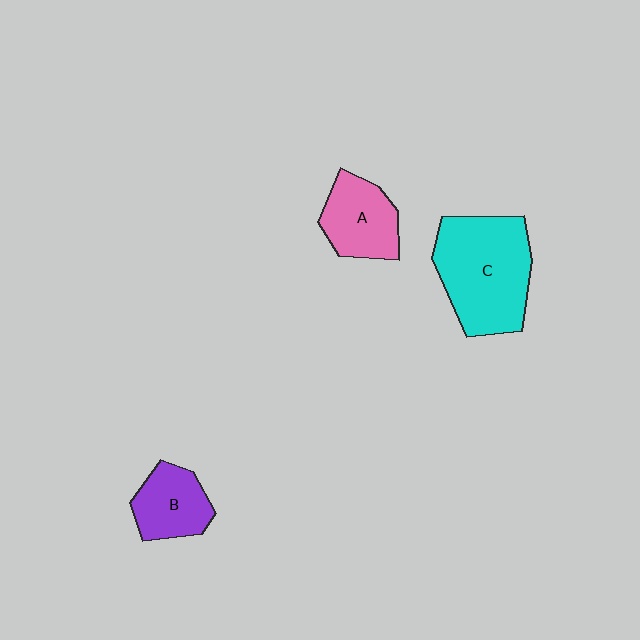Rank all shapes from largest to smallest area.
From largest to smallest: C (cyan), A (pink), B (purple).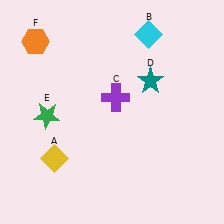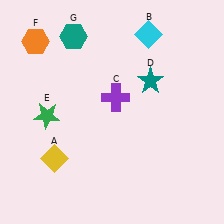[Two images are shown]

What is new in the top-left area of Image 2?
A teal hexagon (G) was added in the top-left area of Image 2.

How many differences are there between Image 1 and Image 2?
There is 1 difference between the two images.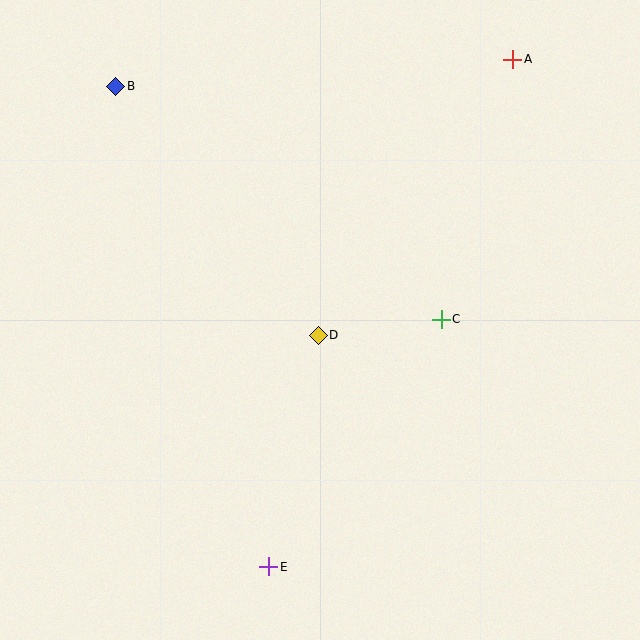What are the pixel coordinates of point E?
Point E is at (269, 567).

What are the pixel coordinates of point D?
Point D is at (318, 335).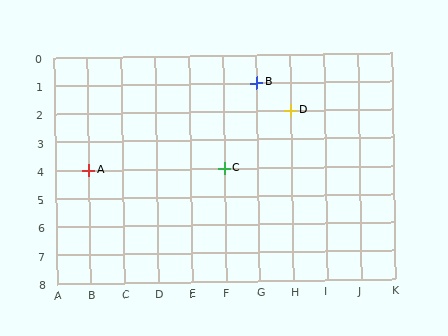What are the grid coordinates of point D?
Point D is at grid coordinates (H, 2).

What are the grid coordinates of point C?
Point C is at grid coordinates (F, 4).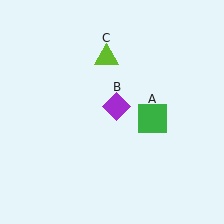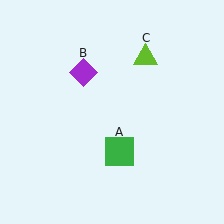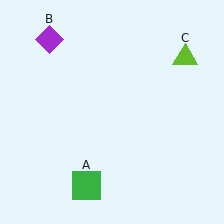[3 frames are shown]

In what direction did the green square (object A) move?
The green square (object A) moved down and to the left.